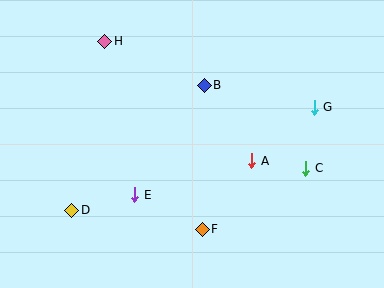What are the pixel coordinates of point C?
Point C is at (306, 168).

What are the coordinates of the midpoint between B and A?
The midpoint between B and A is at (228, 123).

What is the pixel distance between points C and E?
The distance between C and E is 173 pixels.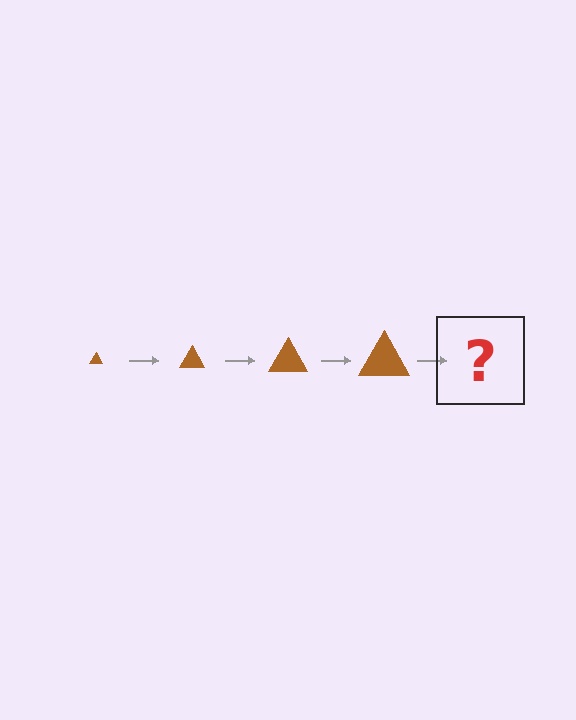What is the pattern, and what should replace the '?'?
The pattern is that the triangle gets progressively larger each step. The '?' should be a brown triangle, larger than the previous one.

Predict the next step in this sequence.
The next step is a brown triangle, larger than the previous one.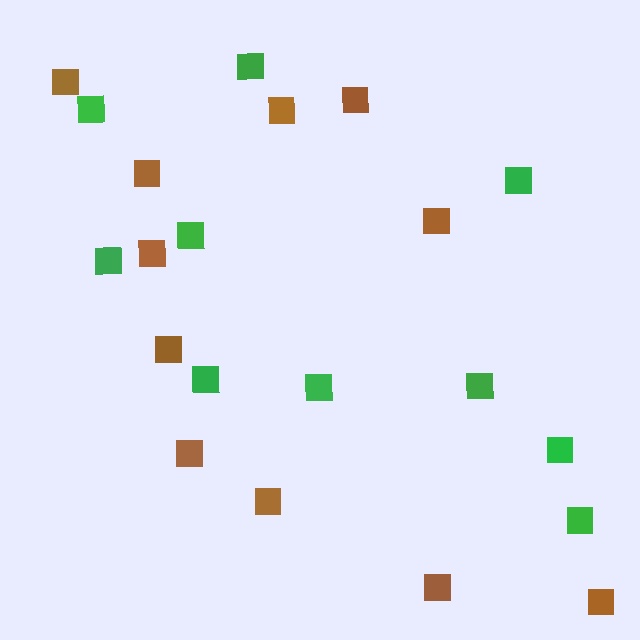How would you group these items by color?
There are 2 groups: one group of brown squares (11) and one group of green squares (10).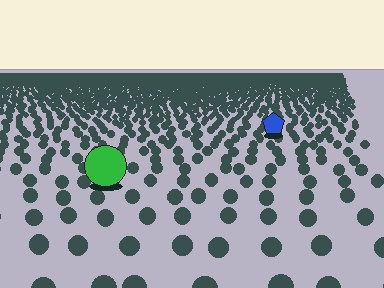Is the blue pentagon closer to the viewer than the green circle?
No. The green circle is closer — you can tell from the texture gradient: the ground texture is coarser near it.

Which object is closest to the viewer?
The green circle is closest. The texture marks near it are larger and more spread out.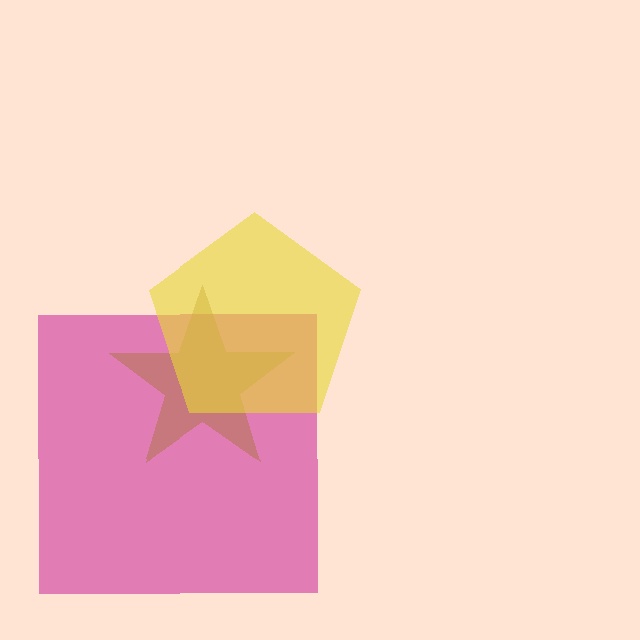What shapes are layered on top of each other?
The layered shapes are: a magenta square, a brown star, a yellow pentagon.